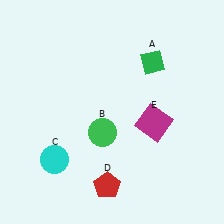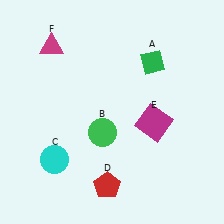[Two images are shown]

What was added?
A magenta triangle (F) was added in Image 2.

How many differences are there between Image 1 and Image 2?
There is 1 difference between the two images.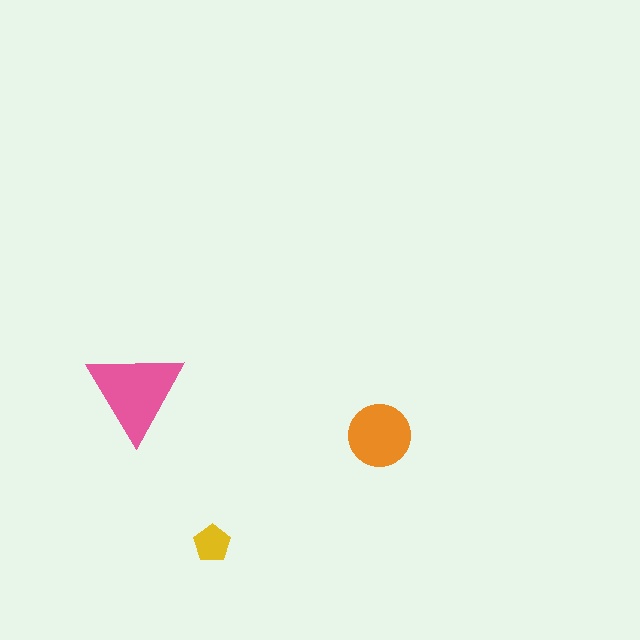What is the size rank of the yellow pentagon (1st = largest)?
3rd.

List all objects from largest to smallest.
The pink triangle, the orange circle, the yellow pentagon.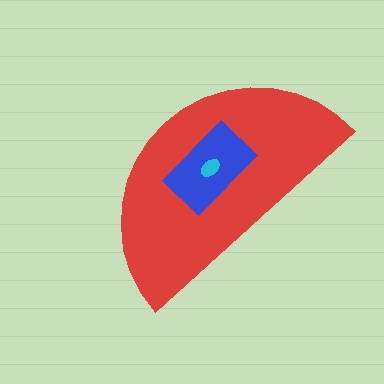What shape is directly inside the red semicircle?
The blue rectangle.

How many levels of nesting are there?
3.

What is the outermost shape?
The red semicircle.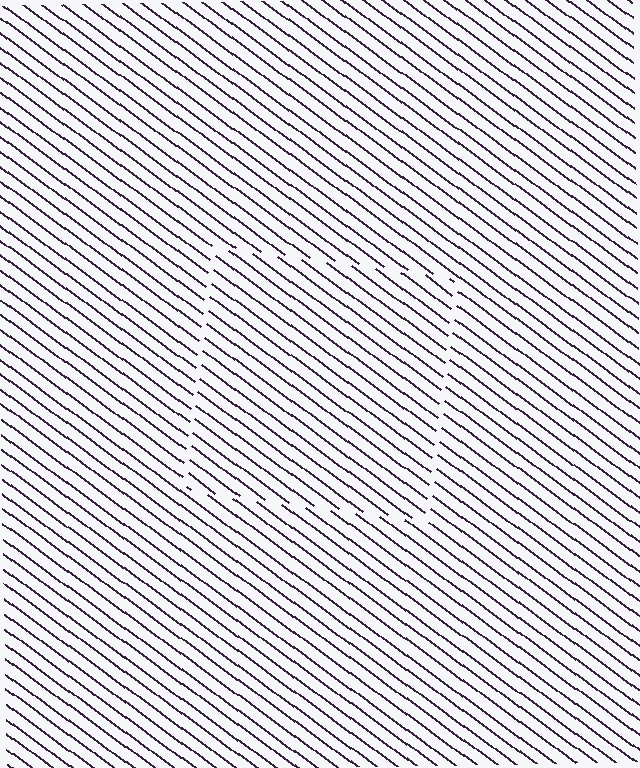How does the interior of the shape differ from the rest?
The interior of the shape contains the same grating, shifted by half a period — the contour is defined by the phase discontinuity where line-ends from the inner and outer gratings abut.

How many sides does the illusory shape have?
4 sides — the line-ends trace a square.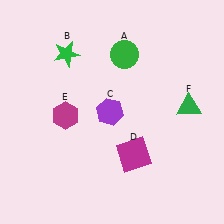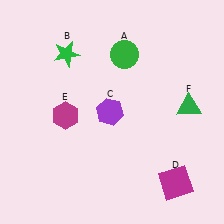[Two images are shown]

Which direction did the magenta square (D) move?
The magenta square (D) moved right.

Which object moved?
The magenta square (D) moved right.